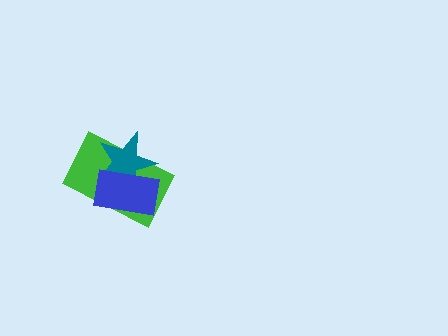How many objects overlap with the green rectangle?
2 objects overlap with the green rectangle.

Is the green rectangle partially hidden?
Yes, it is partially covered by another shape.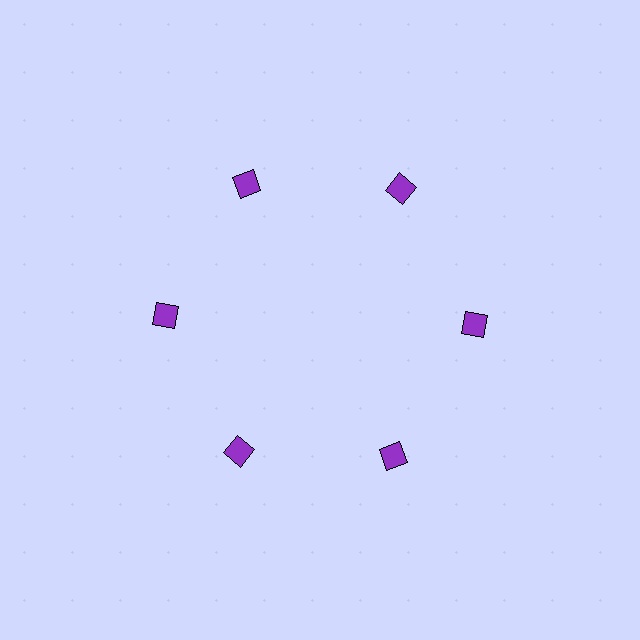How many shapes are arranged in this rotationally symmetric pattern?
There are 6 shapes, arranged in 6 groups of 1.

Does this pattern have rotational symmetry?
Yes, this pattern has 6-fold rotational symmetry. It looks the same after rotating 60 degrees around the center.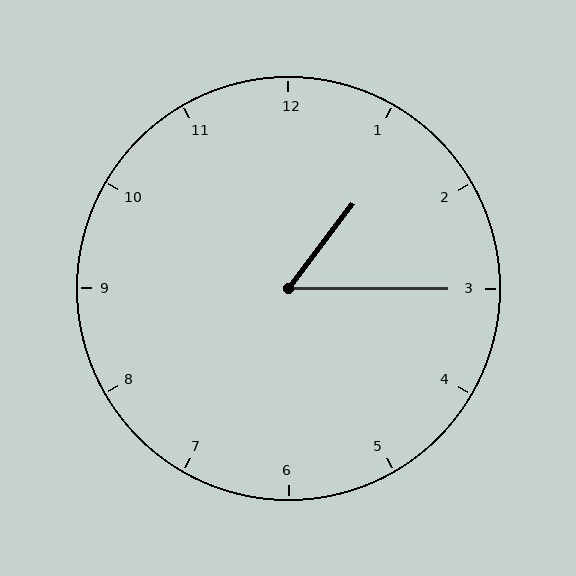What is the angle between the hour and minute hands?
Approximately 52 degrees.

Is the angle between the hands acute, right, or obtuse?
It is acute.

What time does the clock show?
1:15.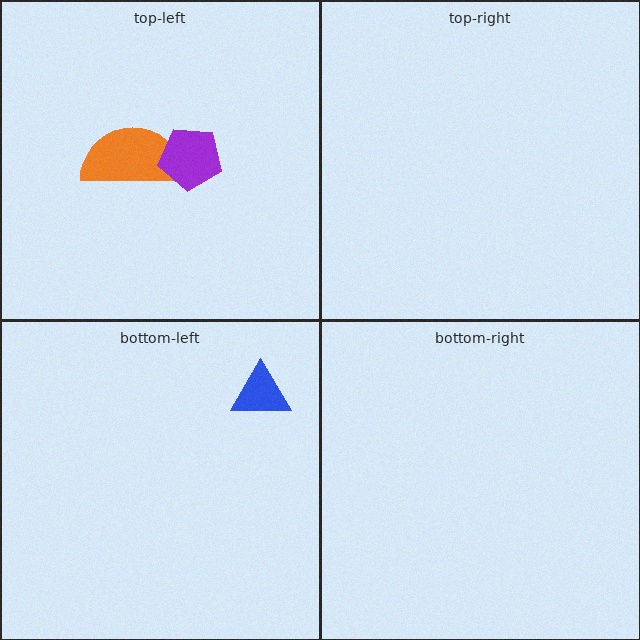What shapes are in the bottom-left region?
The blue triangle.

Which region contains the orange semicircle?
The top-left region.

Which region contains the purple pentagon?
The top-left region.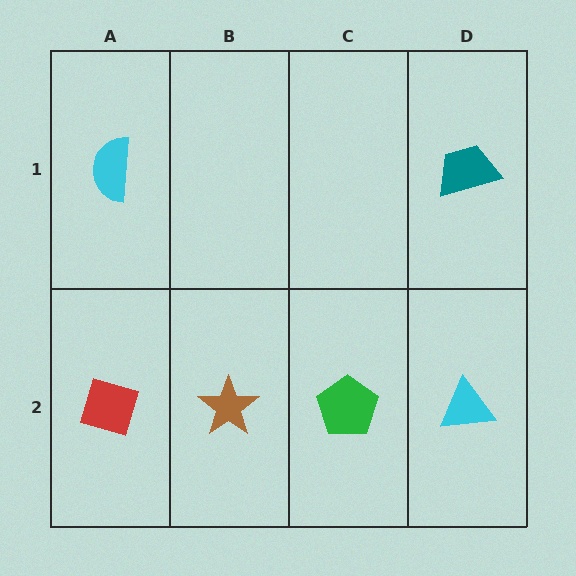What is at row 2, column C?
A green pentagon.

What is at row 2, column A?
A red diamond.